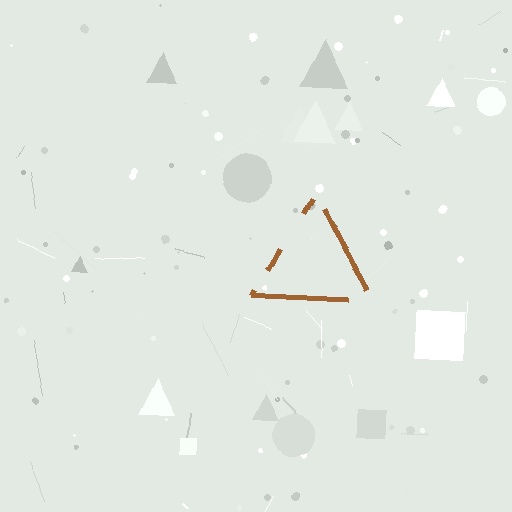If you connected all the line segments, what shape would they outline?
They would outline a triangle.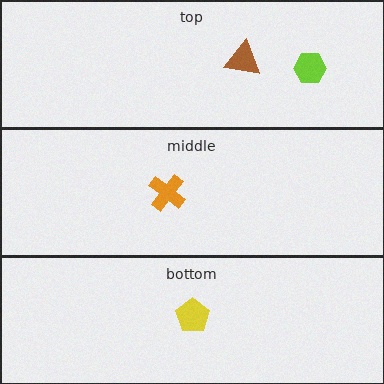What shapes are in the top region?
The brown triangle, the lime hexagon.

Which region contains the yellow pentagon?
The bottom region.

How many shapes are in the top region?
2.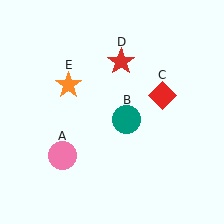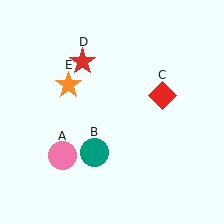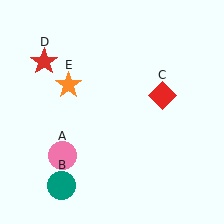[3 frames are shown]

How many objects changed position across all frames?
2 objects changed position: teal circle (object B), red star (object D).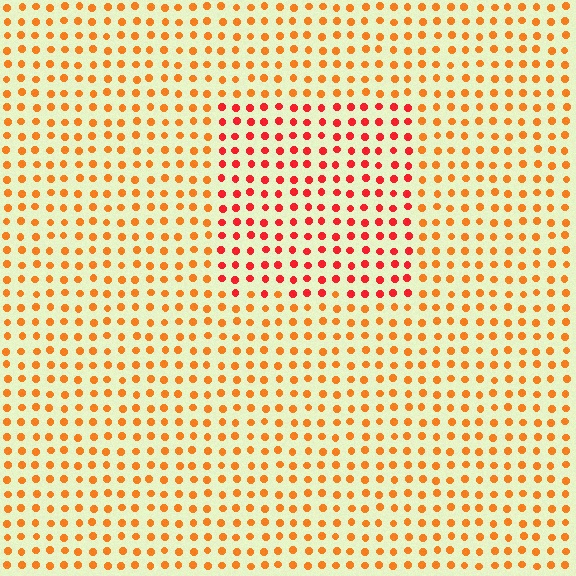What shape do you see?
I see a rectangle.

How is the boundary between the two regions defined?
The boundary is defined purely by a slight shift in hue (about 30 degrees). Spacing, size, and orientation are identical on both sides.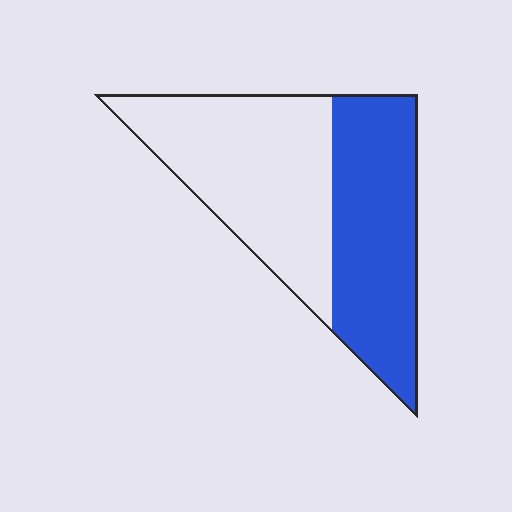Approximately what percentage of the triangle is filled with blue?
Approximately 45%.